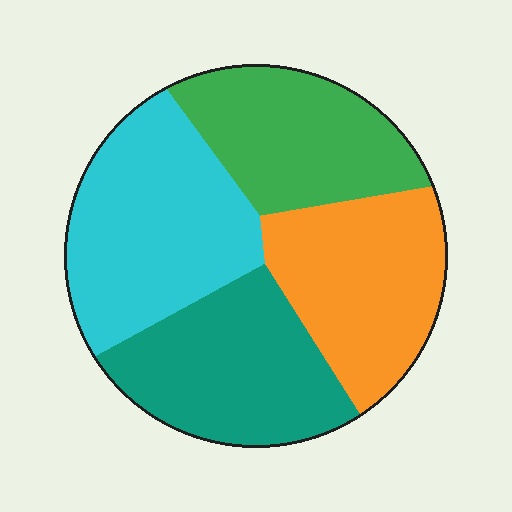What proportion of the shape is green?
Green takes up less than a quarter of the shape.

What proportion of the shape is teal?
Teal takes up about one quarter (1/4) of the shape.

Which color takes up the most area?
Cyan, at roughly 30%.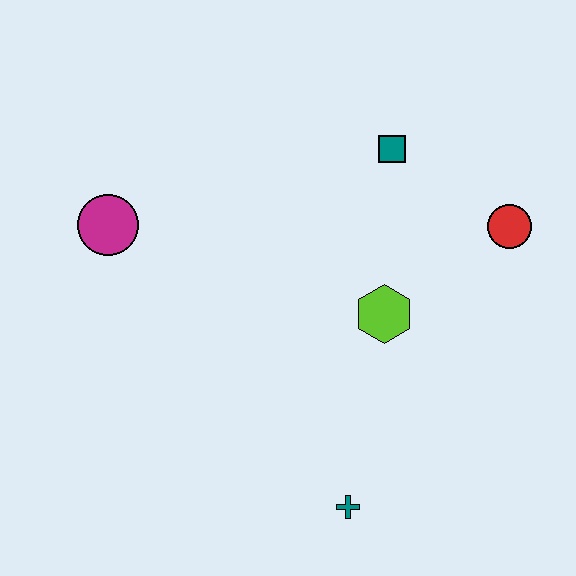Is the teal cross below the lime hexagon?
Yes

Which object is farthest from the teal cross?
The magenta circle is farthest from the teal cross.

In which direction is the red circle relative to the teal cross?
The red circle is above the teal cross.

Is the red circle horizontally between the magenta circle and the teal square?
No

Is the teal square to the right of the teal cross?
Yes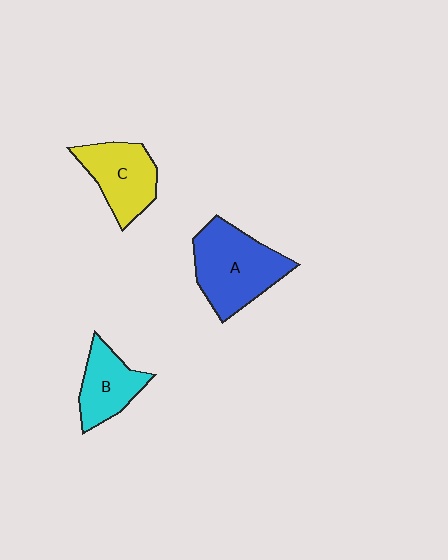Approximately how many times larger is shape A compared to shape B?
Approximately 1.6 times.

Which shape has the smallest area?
Shape B (cyan).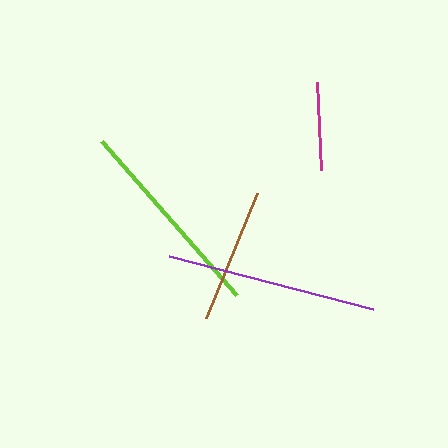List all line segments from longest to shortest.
From longest to shortest: purple, lime, brown, magenta.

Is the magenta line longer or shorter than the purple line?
The purple line is longer than the magenta line.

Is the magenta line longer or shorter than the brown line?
The brown line is longer than the magenta line.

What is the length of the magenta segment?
The magenta segment is approximately 88 pixels long.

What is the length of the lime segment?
The lime segment is approximately 205 pixels long.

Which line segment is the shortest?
The magenta line is the shortest at approximately 88 pixels.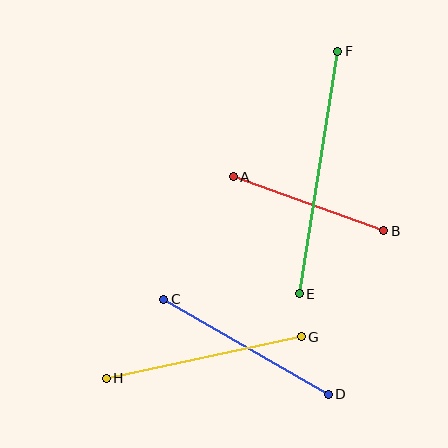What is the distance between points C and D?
The distance is approximately 190 pixels.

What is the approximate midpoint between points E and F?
The midpoint is at approximately (318, 173) pixels.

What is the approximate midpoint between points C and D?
The midpoint is at approximately (246, 347) pixels.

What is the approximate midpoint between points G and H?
The midpoint is at approximately (204, 357) pixels.